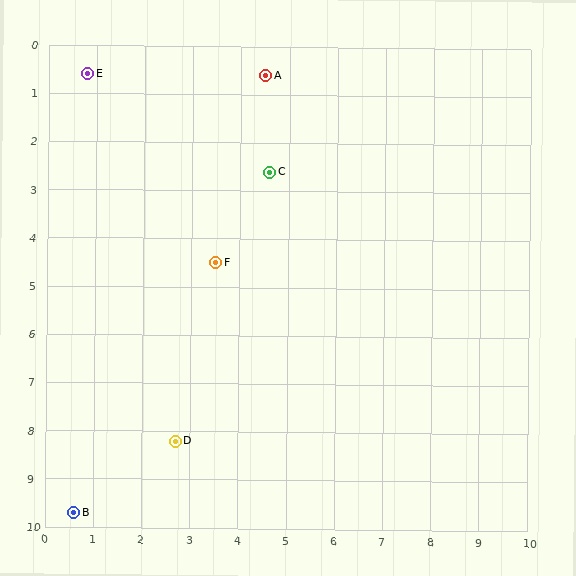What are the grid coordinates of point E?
Point E is at approximately (0.8, 0.6).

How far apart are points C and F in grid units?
Points C and F are about 2.2 grid units apart.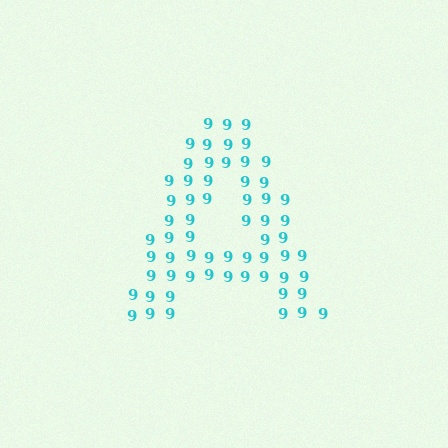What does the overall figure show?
The overall figure shows the letter A.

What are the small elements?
The small elements are digit 9's.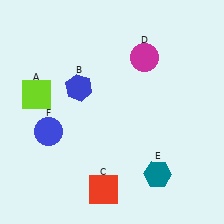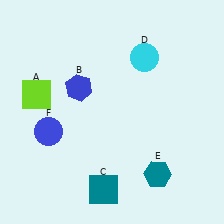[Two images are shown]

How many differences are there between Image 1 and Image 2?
There are 2 differences between the two images.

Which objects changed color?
C changed from red to teal. D changed from magenta to cyan.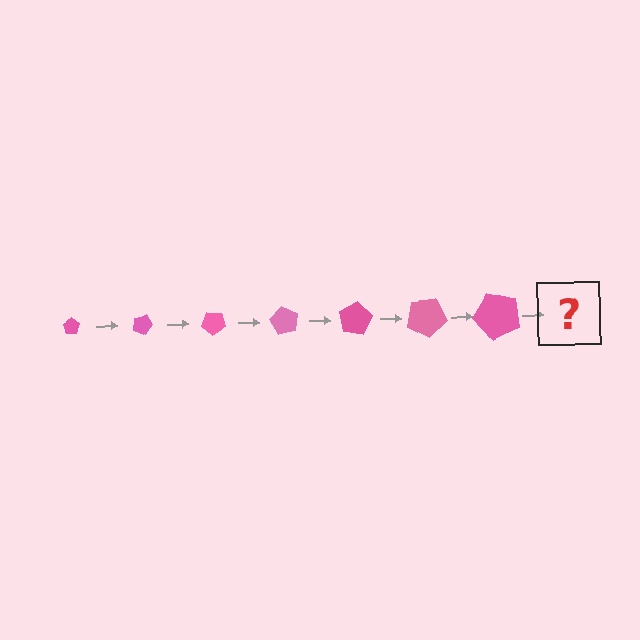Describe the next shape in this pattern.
It should be a pentagon, larger than the previous one and rotated 140 degrees from the start.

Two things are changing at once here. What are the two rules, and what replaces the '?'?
The two rules are that the pentagon grows larger each step and it rotates 20 degrees each step. The '?' should be a pentagon, larger than the previous one and rotated 140 degrees from the start.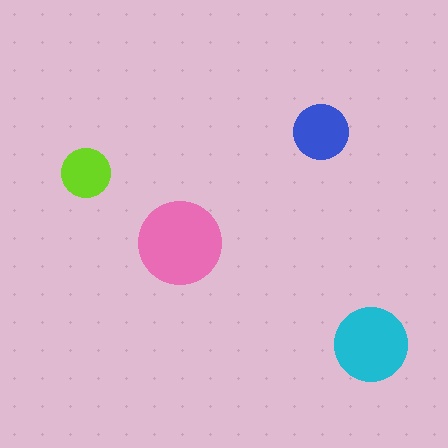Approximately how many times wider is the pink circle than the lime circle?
About 1.5 times wider.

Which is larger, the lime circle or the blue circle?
The blue one.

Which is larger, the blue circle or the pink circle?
The pink one.